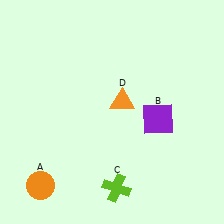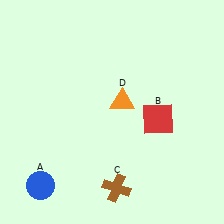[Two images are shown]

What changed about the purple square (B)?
In Image 1, B is purple. In Image 2, it changed to red.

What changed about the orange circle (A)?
In Image 1, A is orange. In Image 2, it changed to blue.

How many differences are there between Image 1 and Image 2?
There are 3 differences between the two images.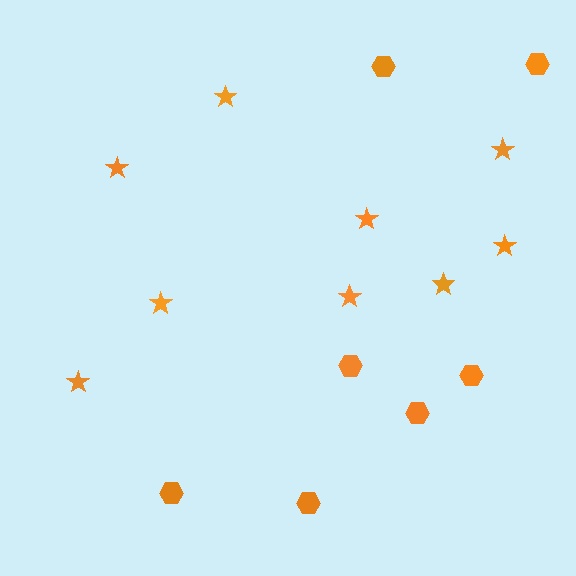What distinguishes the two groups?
There are 2 groups: one group of hexagons (7) and one group of stars (9).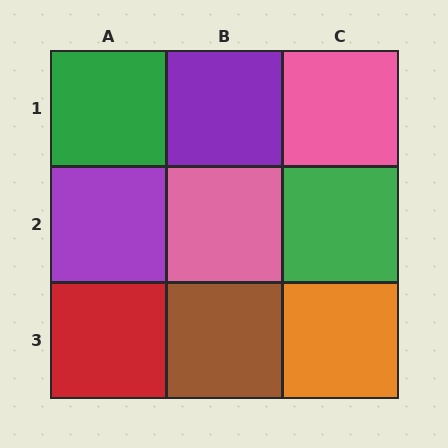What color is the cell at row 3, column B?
Brown.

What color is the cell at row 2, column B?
Pink.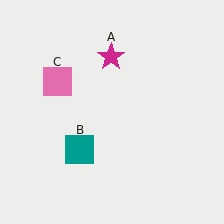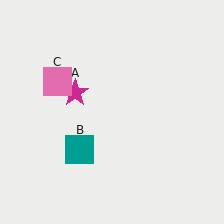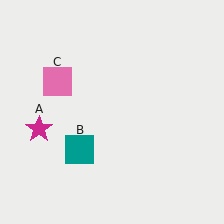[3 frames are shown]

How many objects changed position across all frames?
1 object changed position: magenta star (object A).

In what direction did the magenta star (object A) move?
The magenta star (object A) moved down and to the left.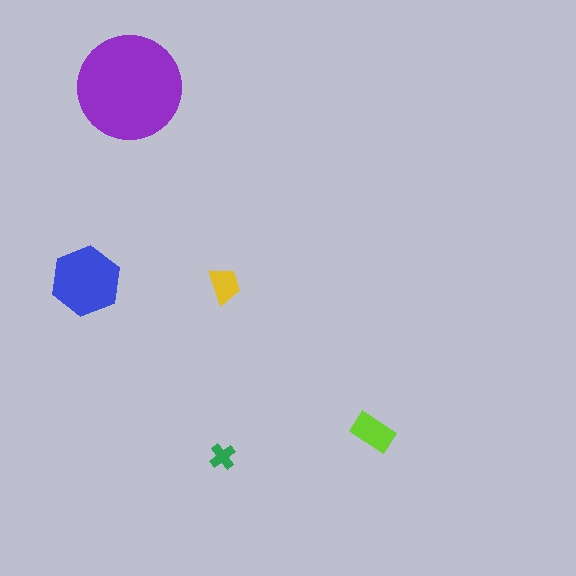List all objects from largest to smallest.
The purple circle, the blue hexagon, the lime rectangle, the yellow trapezoid, the green cross.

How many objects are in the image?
There are 5 objects in the image.